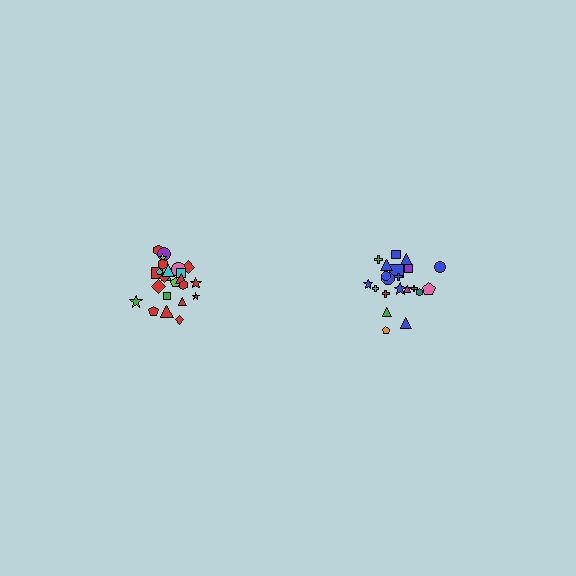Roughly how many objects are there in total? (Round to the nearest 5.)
Roughly 45 objects in total.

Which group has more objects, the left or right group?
The left group.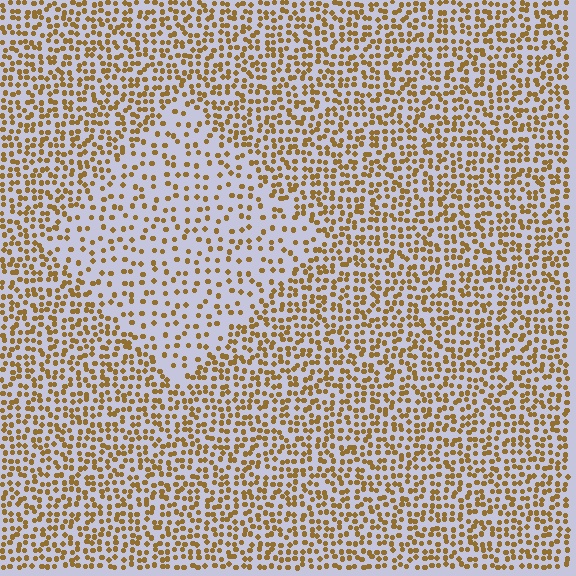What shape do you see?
I see a diamond.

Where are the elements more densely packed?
The elements are more densely packed outside the diamond boundary.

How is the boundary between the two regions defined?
The boundary is defined by a change in element density (approximately 2.0x ratio). All elements are the same color, size, and shape.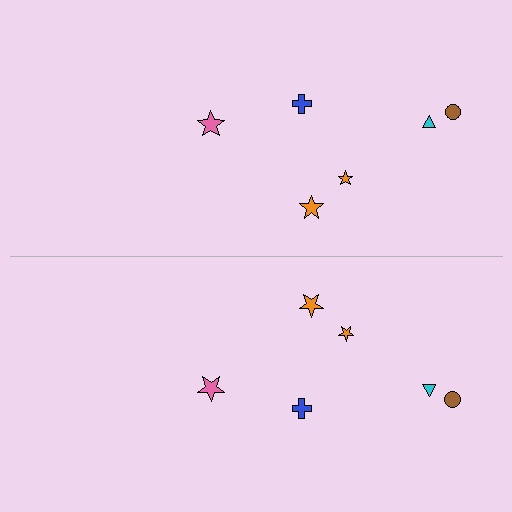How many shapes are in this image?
There are 12 shapes in this image.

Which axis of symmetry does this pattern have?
The pattern has a horizontal axis of symmetry running through the center of the image.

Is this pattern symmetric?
Yes, this pattern has bilateral (reflection) symmetry.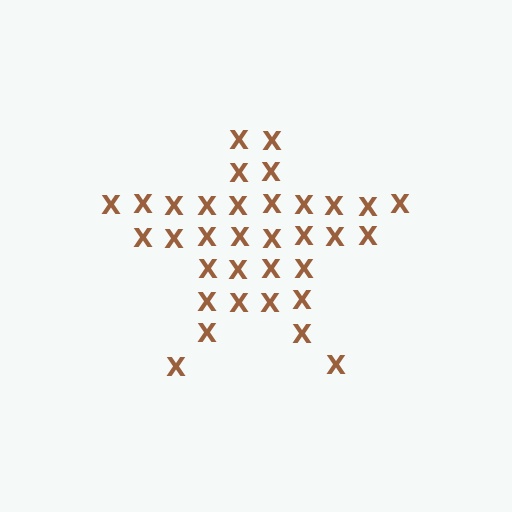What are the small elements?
The small elements are letter X's.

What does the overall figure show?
The overall figure shows a star.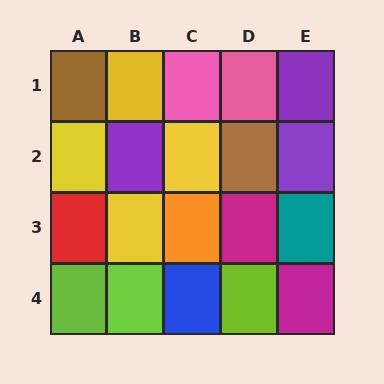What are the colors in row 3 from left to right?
Red, yellow, orange, magenta, teal.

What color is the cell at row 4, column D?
Lime.